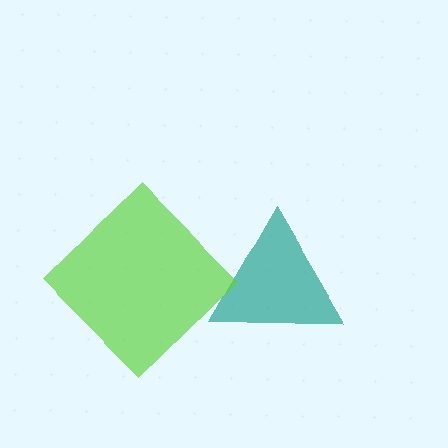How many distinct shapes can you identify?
There are 2 distinct shapes: a teal triangle, a lime diamond.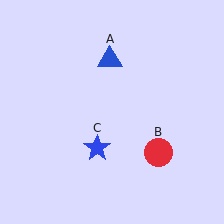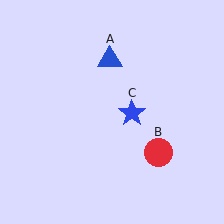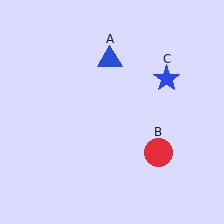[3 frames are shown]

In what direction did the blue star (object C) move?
The blue star (object C) moved up and to the right.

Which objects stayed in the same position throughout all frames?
Blue triangle (object A) and red circle (object B) remained stationary.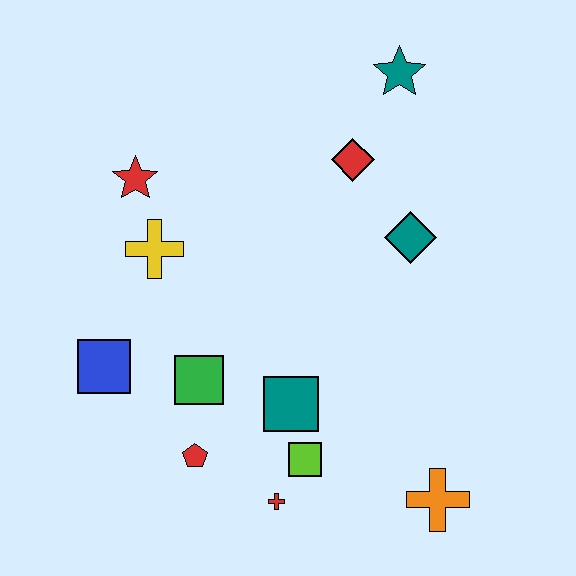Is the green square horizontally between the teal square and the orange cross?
No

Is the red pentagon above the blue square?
No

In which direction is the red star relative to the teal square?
The red star is above the teal square.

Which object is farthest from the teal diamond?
The blue square is farthest from the teal diamond.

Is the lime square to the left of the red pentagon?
No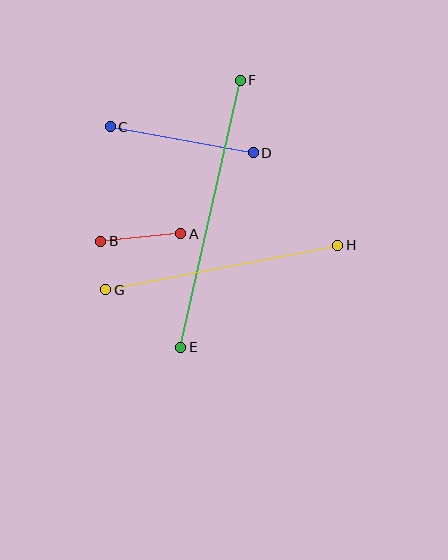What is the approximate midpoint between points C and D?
The midpoint is at approximately (182, 140) pixels.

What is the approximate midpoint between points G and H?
The midpoint is at approximately (222, 267) pixels.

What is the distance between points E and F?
The distance is approximately 273 pixels.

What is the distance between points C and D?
The distance is approximately 145 pixels.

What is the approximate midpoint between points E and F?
The midpoint is at approximately (211, 214) pixels.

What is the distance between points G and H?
The distance is approximately 236 pixels.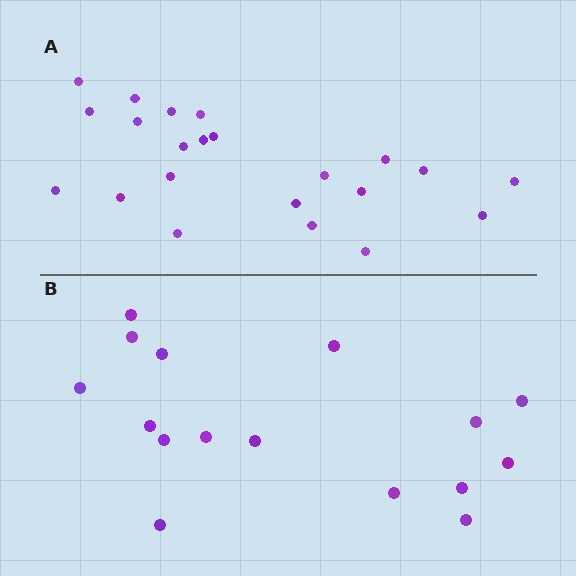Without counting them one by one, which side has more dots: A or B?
Region A (the top region) has more dots.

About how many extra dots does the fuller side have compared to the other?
Region A has about 6 more dots than region B.